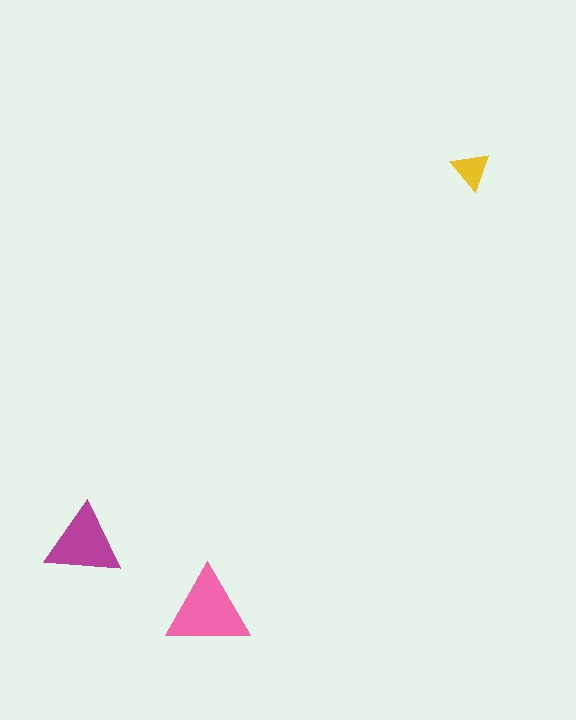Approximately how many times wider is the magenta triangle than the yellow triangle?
About 2 times wider.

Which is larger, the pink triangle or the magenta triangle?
The pink one.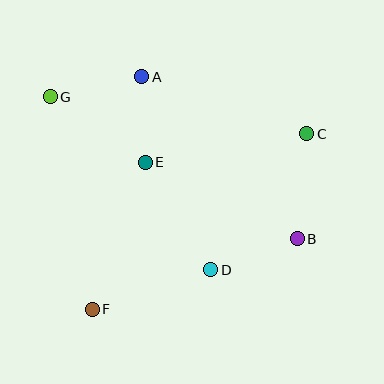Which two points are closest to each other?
Points A and E are closest to each other.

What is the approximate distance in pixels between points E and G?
The distance between E and G is approximately 115 pixels.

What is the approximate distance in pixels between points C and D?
The distance between C and D is approximately 167 pixels.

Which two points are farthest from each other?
Points B and G are farthest from each other.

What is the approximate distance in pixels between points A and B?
The distance between A and B is approximately 224 pixels.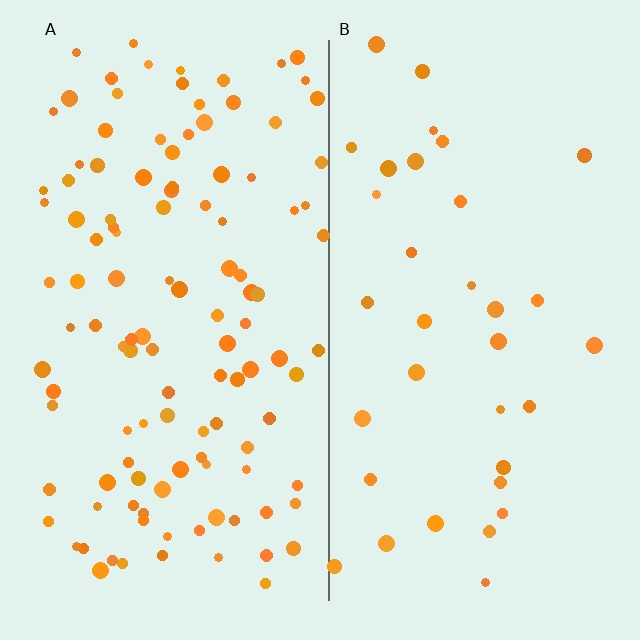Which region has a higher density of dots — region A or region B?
A (the left).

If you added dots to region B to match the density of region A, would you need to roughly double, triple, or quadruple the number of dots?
Approximately triple.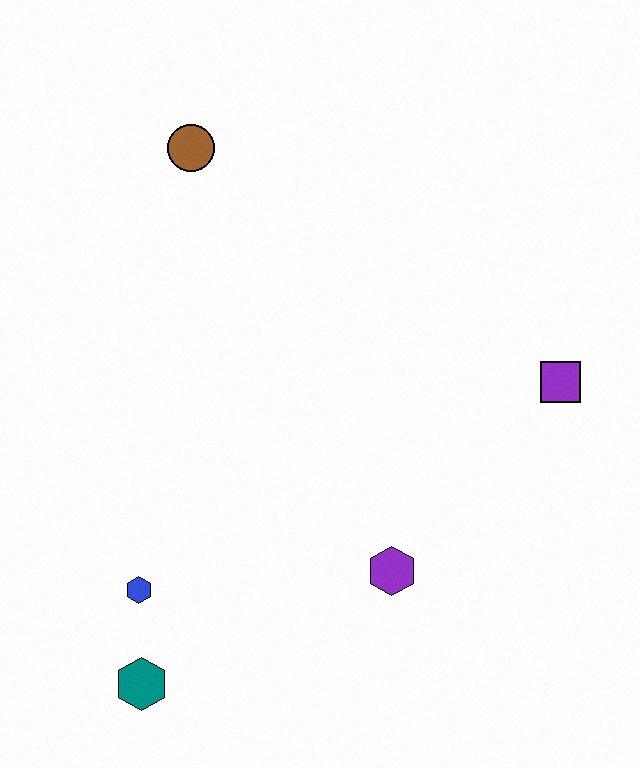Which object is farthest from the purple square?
The teal hexagon is farthest from the purple square.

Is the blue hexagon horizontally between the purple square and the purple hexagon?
No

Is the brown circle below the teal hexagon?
No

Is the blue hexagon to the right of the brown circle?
No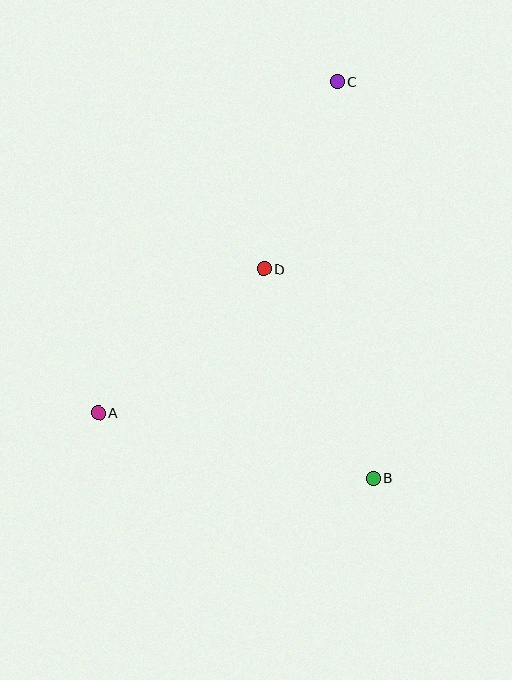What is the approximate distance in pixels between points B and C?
The distance between B and C is approximately 398 pixels.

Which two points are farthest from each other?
Points A and C are farthest from each other.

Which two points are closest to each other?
Points C and D are closest to each other.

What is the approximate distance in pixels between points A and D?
The distance between A and D is approximately 219 pixels.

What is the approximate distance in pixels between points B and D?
The distance between B and D is approximately 236 pixels.